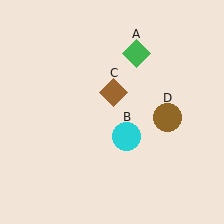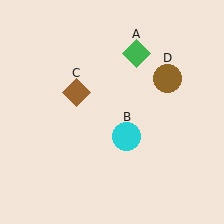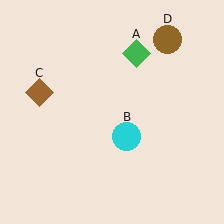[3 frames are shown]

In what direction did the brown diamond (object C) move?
The brown diamond (object C) moved left.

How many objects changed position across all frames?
2 objects changed position: brown diamond (object C), brown circle (object D).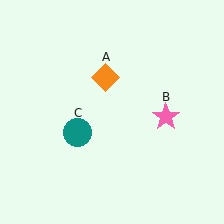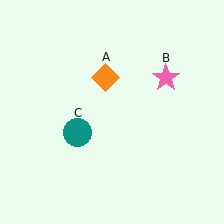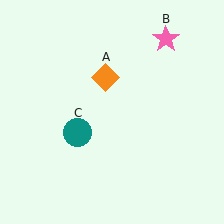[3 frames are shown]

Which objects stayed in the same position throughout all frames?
Orange diamond (object A) and teal circle (object C) remained stationary.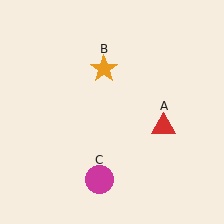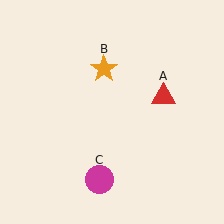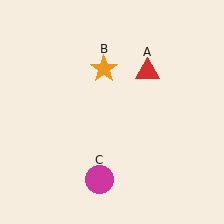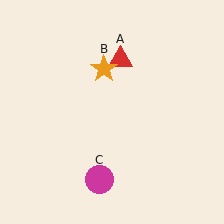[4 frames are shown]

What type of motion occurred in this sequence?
The red triangle (object A) rotated counterclockwise around the center of the scene.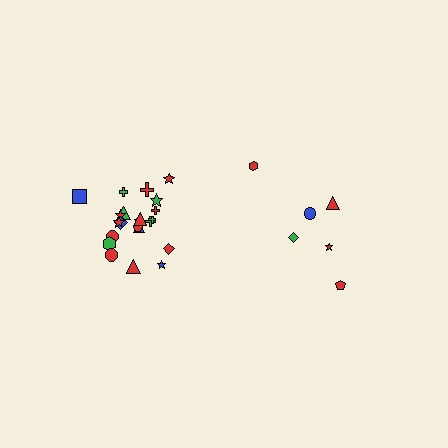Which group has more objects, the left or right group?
The left group.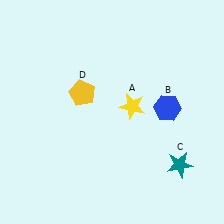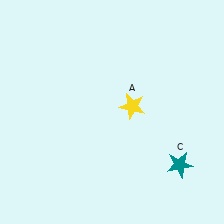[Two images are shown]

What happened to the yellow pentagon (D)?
The yellow pentagon (D) was removed in Image 2. It was in the top-left area of Image 1.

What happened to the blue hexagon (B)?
The blue hexagon (B) was removed in Image 2. It was in the top-right area of Image 1.